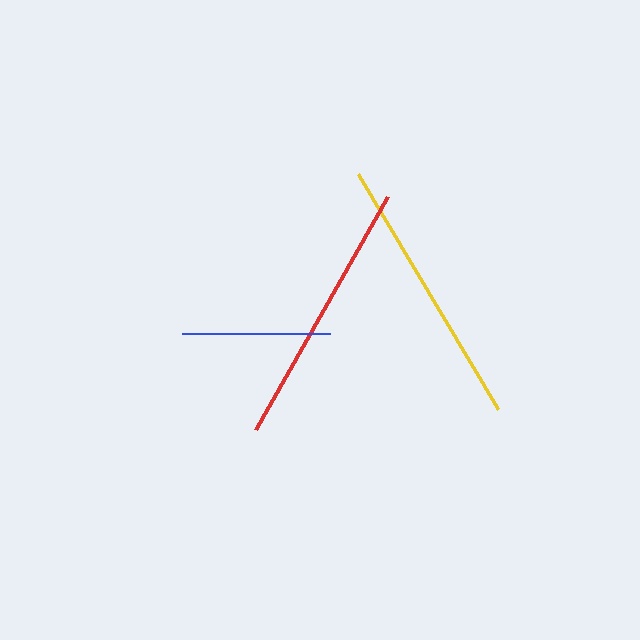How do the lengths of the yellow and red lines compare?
The yellow and red lines are approximately the same length.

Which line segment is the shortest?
The blue line is the shortest at approximately 148 pixels.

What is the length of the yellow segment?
The yellow segment is approximately 273 pixels long.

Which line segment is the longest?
The yellow line is the longest at approximately 273 pixels.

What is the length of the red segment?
The red segment is approximately 268 pixels long.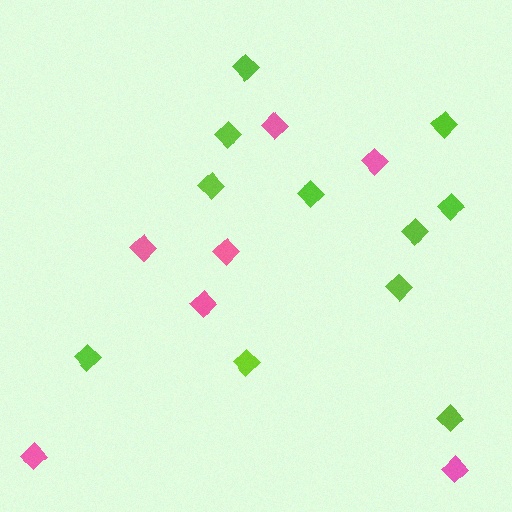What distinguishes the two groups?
There are 2 groups: one group of pink diamonds (7) and one group of lime diamonds (11).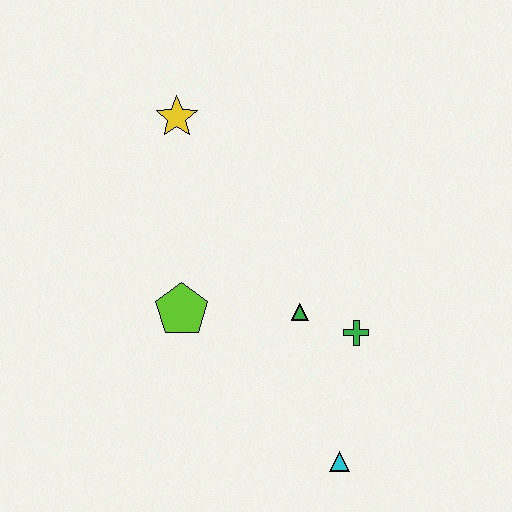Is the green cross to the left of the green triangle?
No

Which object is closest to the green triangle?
The green cross is closest to the green triangle.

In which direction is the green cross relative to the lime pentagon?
The green cross is to the right of the lime pentagon.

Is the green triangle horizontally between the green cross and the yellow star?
Yes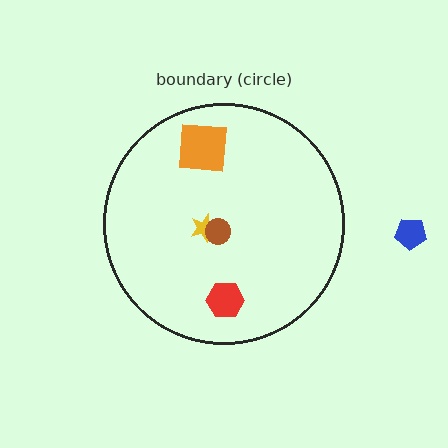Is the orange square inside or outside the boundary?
Inside.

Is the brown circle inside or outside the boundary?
Inside.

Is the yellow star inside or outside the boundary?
Inside.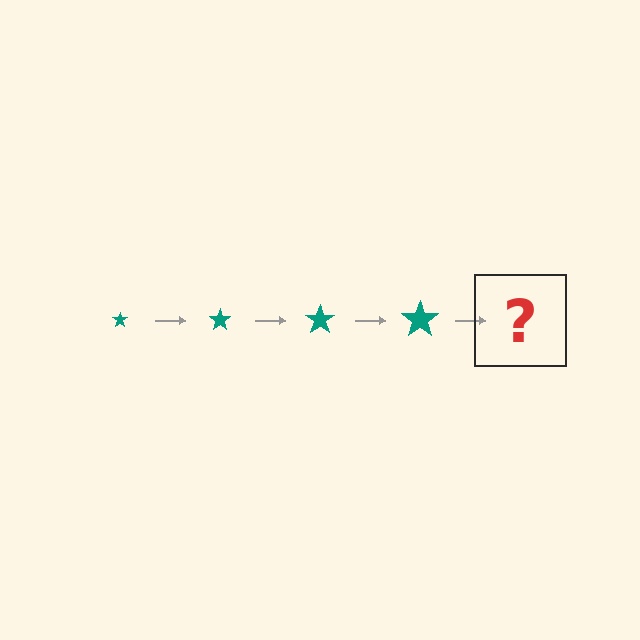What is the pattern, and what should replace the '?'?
The pattern is that the star gets progressively larger each step. The '?' should be a teal star, larger than the previous one.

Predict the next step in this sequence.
The next step is a teal star, larger than the previous one.